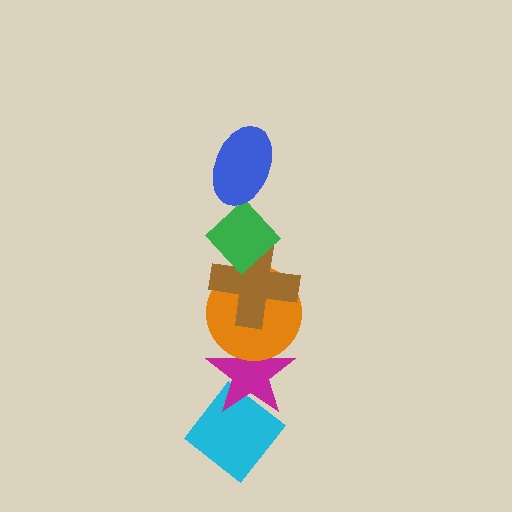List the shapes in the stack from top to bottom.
From top to bottom: the blue ellipse, the green diamond, the brown cross, the orange circle, the magenta star, the cyan diamond.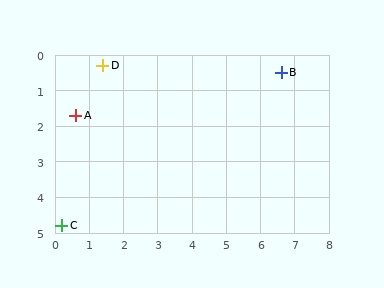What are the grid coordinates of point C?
Point C is at approximately (0.2, 4.8).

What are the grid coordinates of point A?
Point A is at approximately (0.6, 1.7).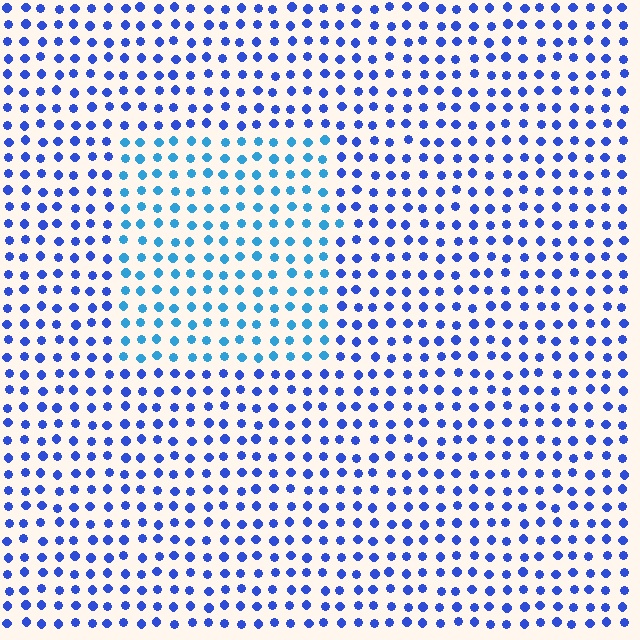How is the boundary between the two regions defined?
The boundary is defined purely by a slight shift in hue (about 30 degrees). Spacing, size, and orientation are identical on both sides.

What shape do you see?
I see a rectangle.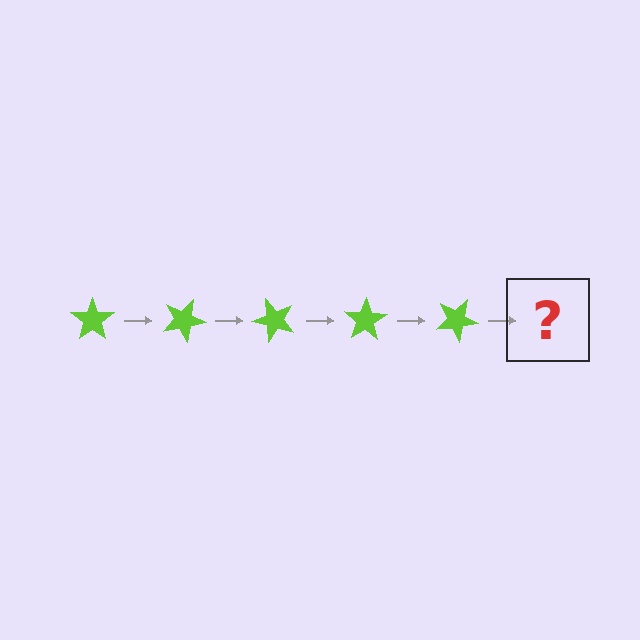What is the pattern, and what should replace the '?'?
The pattern is that the star rotates 25 degrees each step. The '?' should be a lime star rotated 125 degrees.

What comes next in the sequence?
The next element should be a lime star rotated 125 degrees.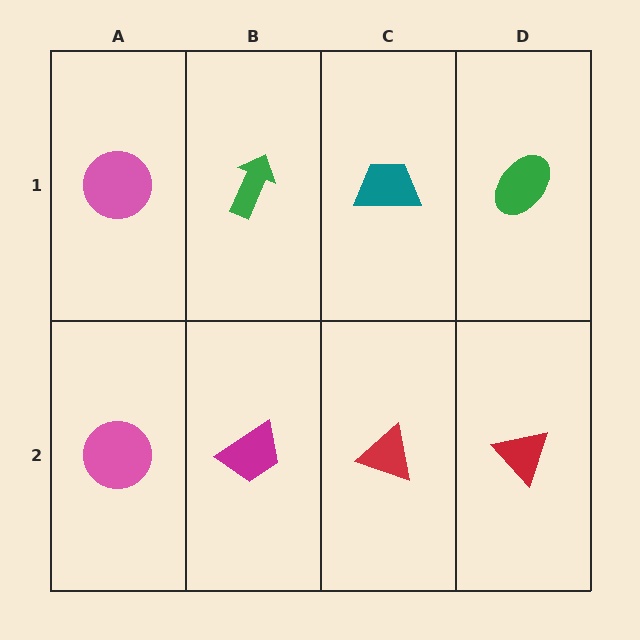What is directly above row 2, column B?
A green arrow.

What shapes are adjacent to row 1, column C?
A red triangle (row 2, column C), a green arrow (row 1, column B), a green ellipse (row 1, column D).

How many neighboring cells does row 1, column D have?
2.